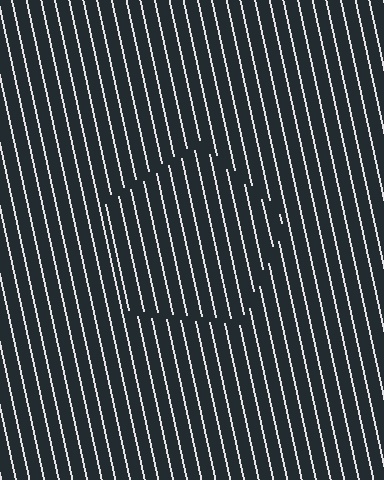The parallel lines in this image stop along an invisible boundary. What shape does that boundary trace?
An illusory pentagon. The interior of the shape contains the same grating, shifted by half a period — the contour is defined by the phase discontinuity where line-ends from the inner and outer gratings abut.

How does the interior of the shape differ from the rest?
The interior of the shape contains the same grating, shifted by half a period — the contour is defined by the phase discontinuity where line-ends from the inner and outer gratings abut.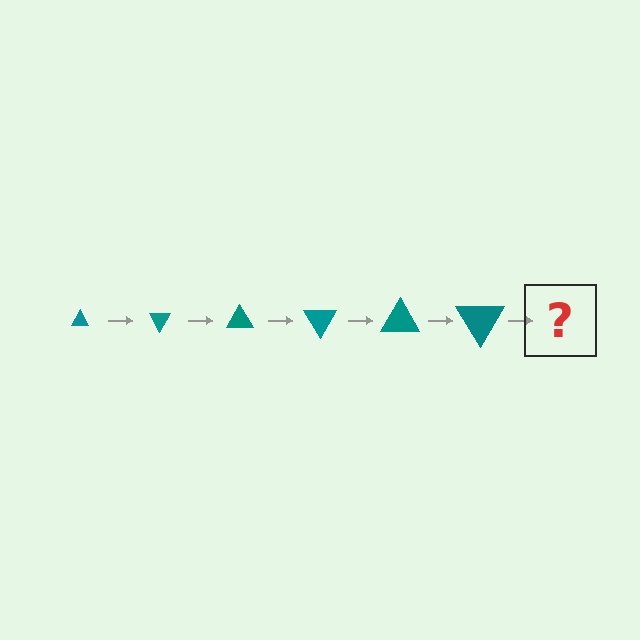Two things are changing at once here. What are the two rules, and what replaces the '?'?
The two rules are that the triangle grows larger each step and it rotates 60 degrees each step. The '?' should be a triangle, larger than the previous one and rotated 360 degrees from the start.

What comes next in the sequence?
The next element should be a triangle, larger than the previous one and rotated 360 degrees from the start.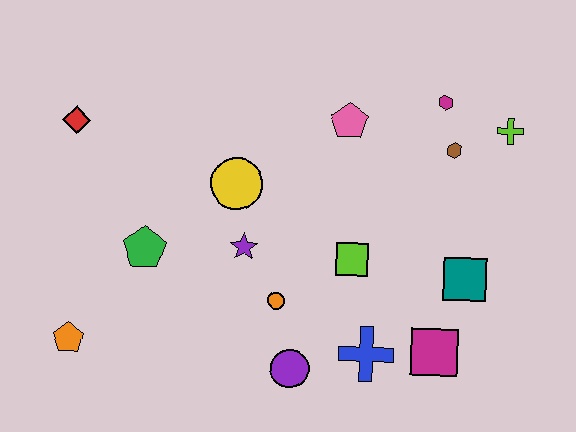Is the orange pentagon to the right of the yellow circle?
No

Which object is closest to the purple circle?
The orange circle is closest to the purple circle.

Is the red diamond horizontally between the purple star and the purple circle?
No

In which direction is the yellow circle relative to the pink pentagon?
The yellow circle is to the left of the pink pentagon.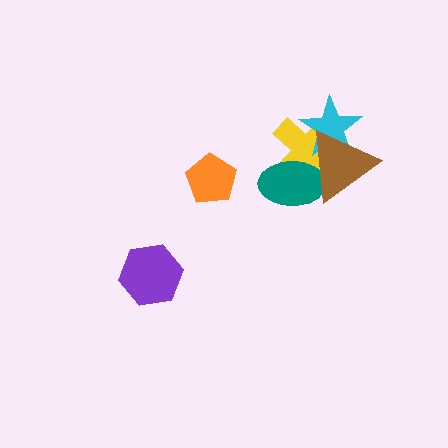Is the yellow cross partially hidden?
Yes, it is partially covered by another shape.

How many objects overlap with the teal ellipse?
2 objects overlap with the teal ellipse.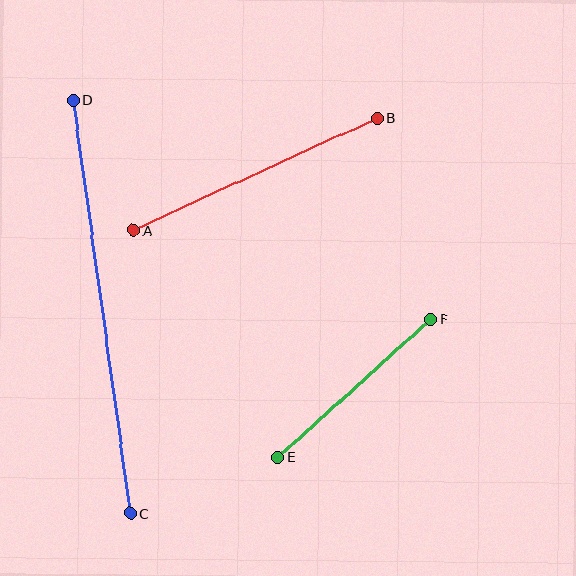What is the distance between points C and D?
The distance is approximately 417 pixels.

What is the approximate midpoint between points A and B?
The midpoint is at approximately (255, 174) pixels.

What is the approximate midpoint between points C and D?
The midpoint is at approximately (102, 307) pixels.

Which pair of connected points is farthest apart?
Points C and D are farthest apart.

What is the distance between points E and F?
The distance is approximately 205 pixels.